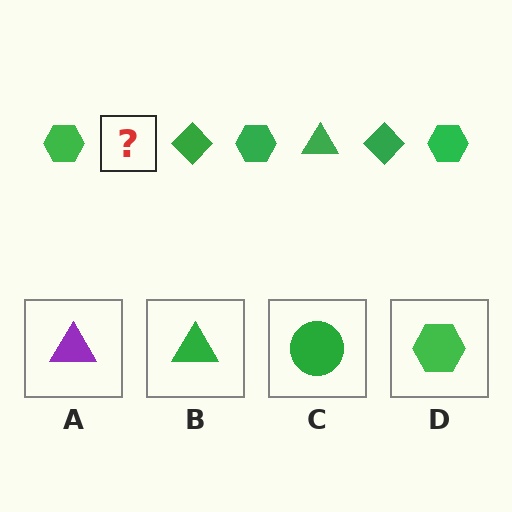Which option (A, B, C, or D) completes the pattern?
B.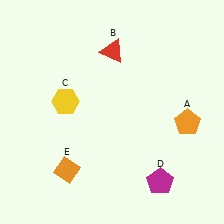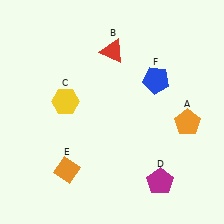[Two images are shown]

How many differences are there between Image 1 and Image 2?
There is 1 difference between the two images.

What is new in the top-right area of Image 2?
A blue pentagon (F) was added in the top-right area of Image 2.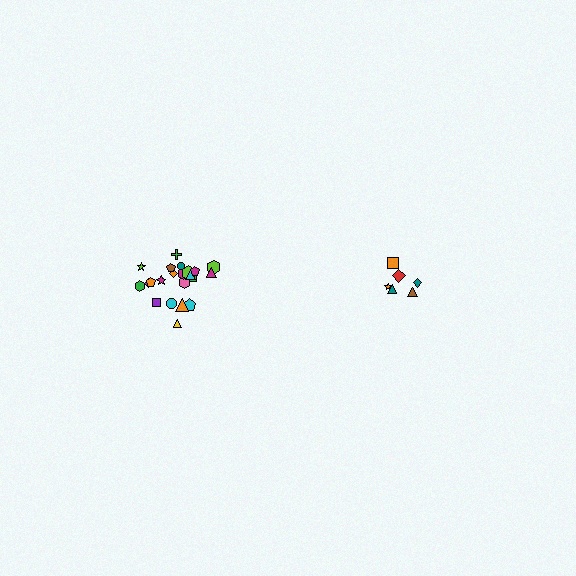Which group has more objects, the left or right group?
The left group.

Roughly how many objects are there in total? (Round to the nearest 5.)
Roughly 30 objects in total.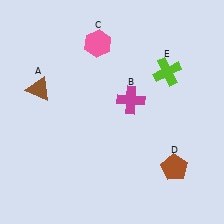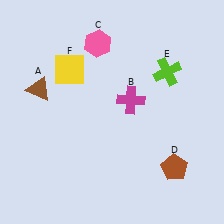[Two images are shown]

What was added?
A yellow square (F) was added in Image 2.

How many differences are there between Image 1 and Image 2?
There is 1 difference between the two images.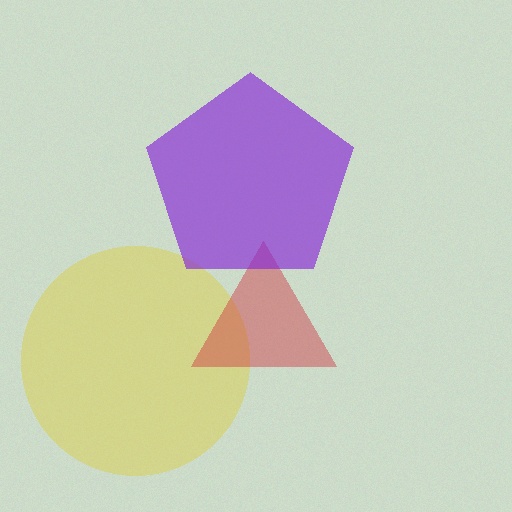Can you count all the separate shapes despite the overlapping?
Yes, there are 3 separate shapes.